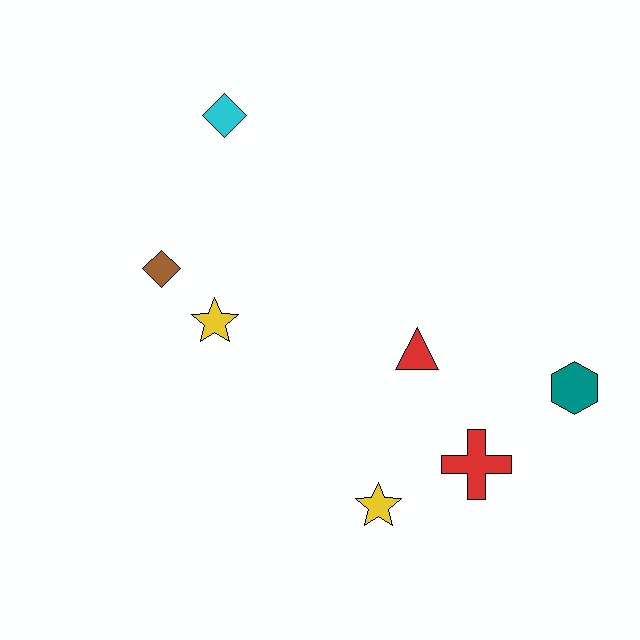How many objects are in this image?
There are 7 objects.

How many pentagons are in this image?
There are no pentagons.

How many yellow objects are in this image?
There are 2 yellow objects.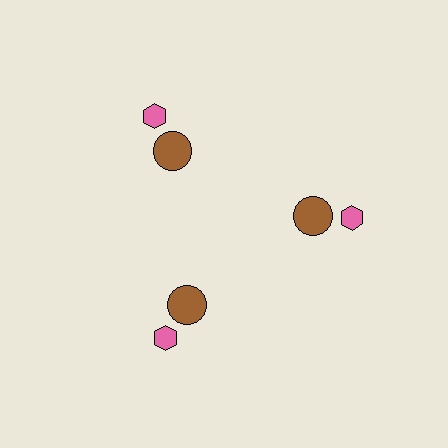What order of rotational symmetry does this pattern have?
This pattern has 3-fold rotational symmetry.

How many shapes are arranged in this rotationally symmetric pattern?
There are 6 shapes, arranged in 3 groups of 2.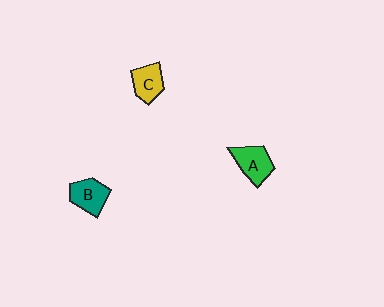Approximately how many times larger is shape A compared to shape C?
Approximately 1.2 times.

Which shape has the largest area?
Shape A (green).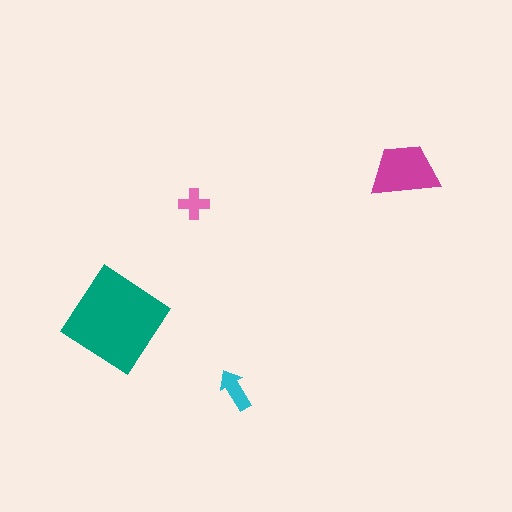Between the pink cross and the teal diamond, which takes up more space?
The teal diamond.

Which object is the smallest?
The pink cross.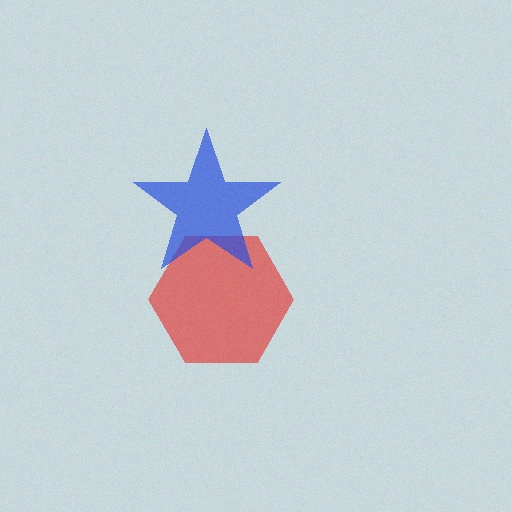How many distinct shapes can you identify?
There are 2 distinct shapes: a red hexagon, a blue star.